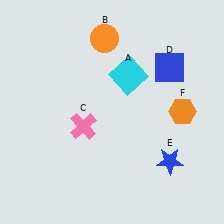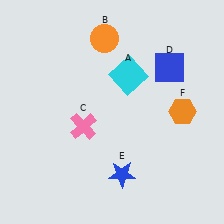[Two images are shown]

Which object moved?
The blue star (E) moved left.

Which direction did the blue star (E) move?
The blue star (E) moved left.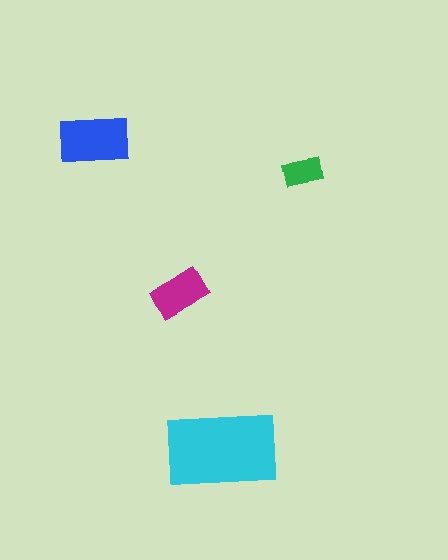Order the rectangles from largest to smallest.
the cyan one, the blue one, the magenta one, the green one.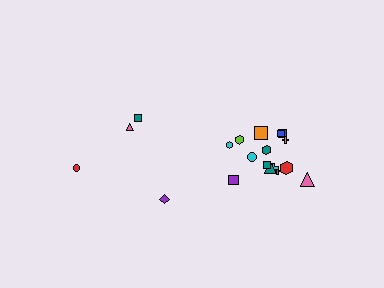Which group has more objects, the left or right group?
The right group.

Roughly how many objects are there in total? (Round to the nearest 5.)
Roughly 20 objects in total.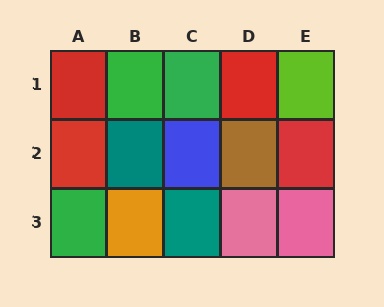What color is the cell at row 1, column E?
Lime.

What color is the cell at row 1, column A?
Red.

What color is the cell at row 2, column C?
Blue.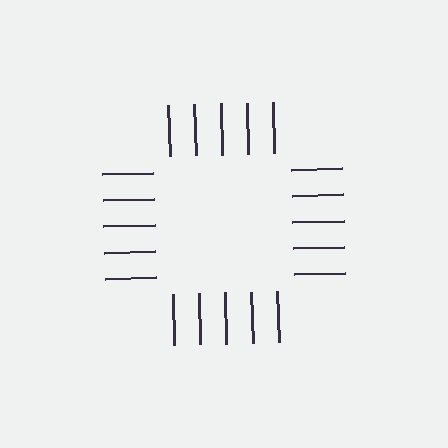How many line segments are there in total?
20 — 5 along each of the 4 edges.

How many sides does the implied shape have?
4 sides — the line-ends trace a square.